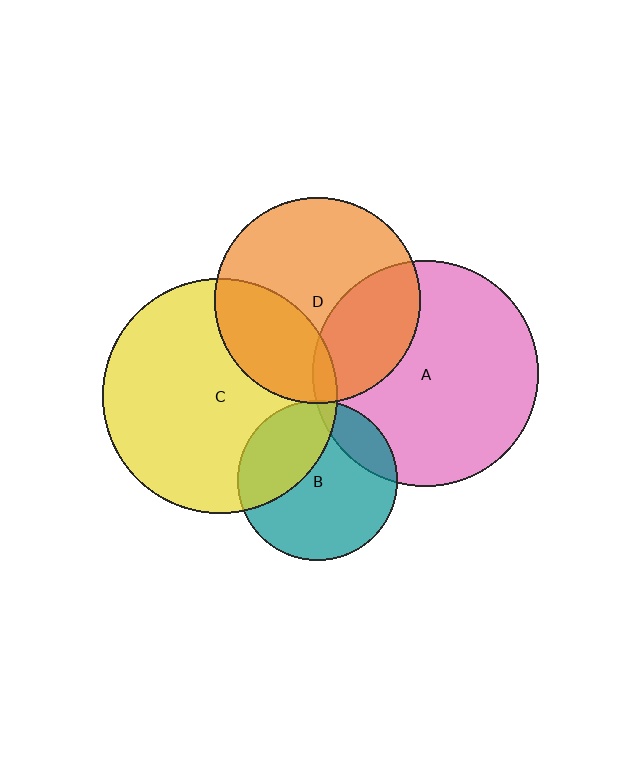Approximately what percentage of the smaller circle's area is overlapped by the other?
Approximately 5%.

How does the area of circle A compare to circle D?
Approximately 1.2 times.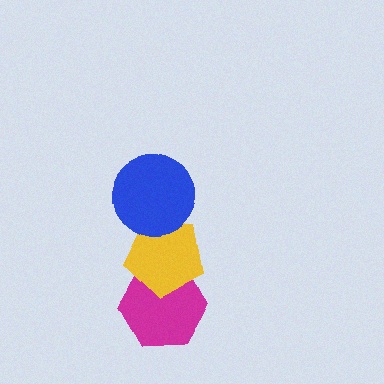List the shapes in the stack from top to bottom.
From top to bottom: the blue circle, the yellow pentagon, the magenta hexagon.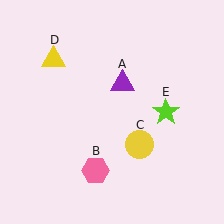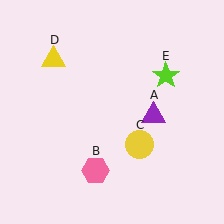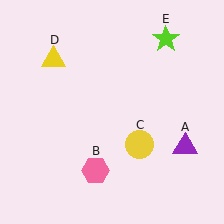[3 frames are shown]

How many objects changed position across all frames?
2 objects changed position: purple triangle (object A), lime star (object E).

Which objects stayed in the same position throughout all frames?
Pink hexagon (object B) and yellow circle (object C) and yellow triangle (object D) remained stationary.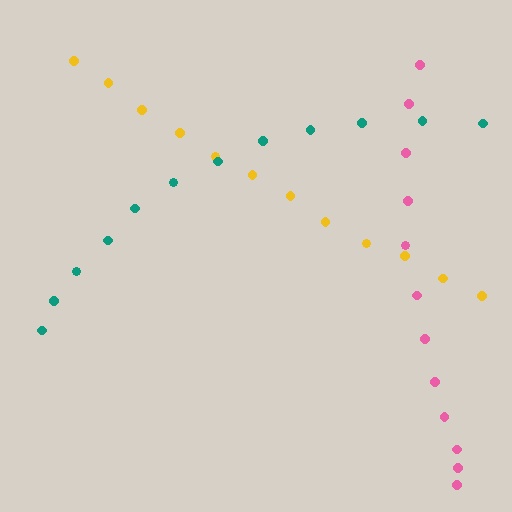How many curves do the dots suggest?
There are 3 distinct paths.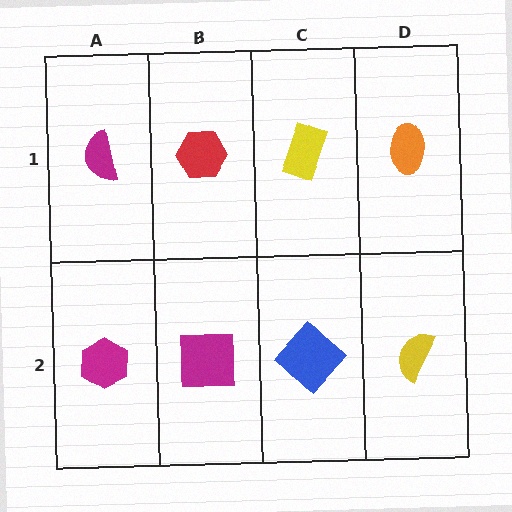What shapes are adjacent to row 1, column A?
A magenta hexagon (row 2, column A), a red hexagon (row 1, column B).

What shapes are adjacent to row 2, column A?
A magenta semicircle (row 1, column A), a magenta square (row 2, column B).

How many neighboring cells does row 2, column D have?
2.